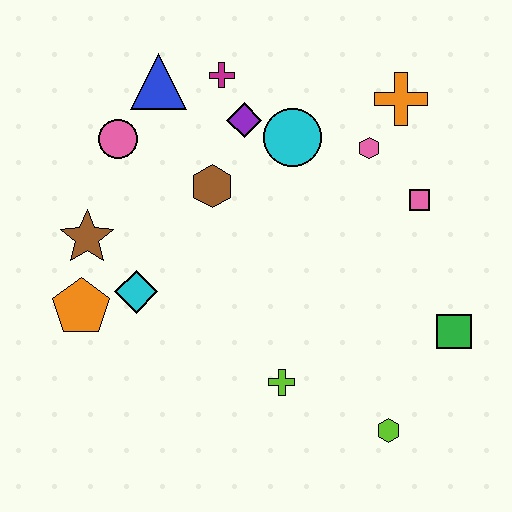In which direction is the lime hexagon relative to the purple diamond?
The lime hexagon is below the purple diamond.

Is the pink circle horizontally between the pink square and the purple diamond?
No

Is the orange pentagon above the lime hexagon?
Yes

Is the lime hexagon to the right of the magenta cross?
Yes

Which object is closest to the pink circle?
The blue triangle is closest to the pink circle.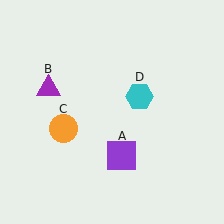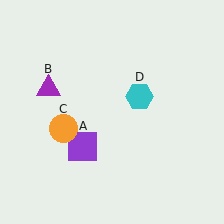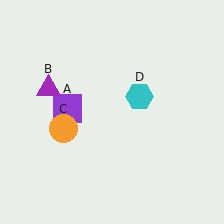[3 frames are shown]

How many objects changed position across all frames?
1 object changed position: purple square (object A).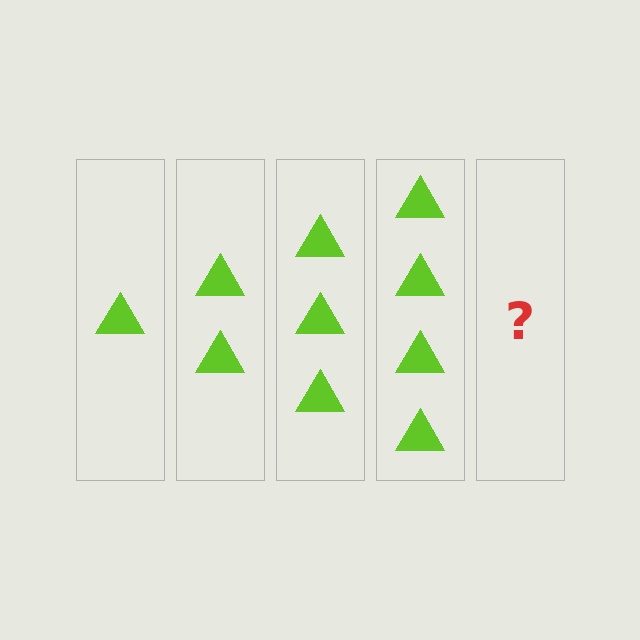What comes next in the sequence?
The next element should be 5 triangles.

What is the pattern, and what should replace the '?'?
The pattern is that each step adds one more triangle. The '?' should be 5 triangles.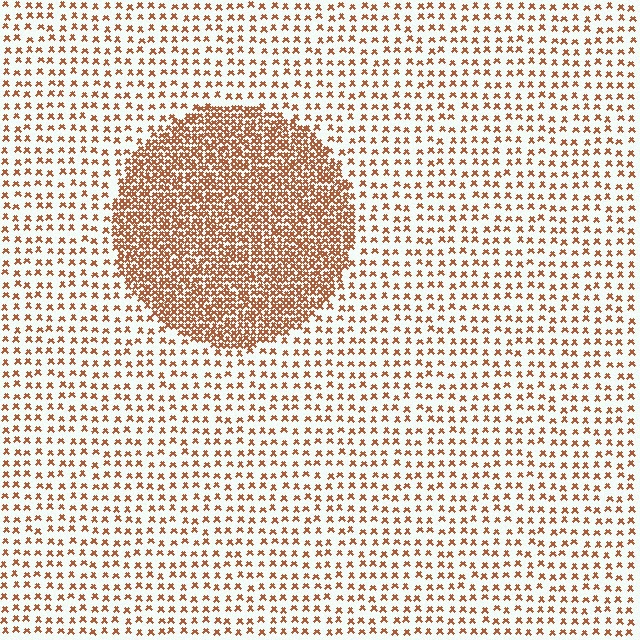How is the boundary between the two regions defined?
The boundary is defined by a change in element density (approximately 2.9x ratio). All elements are the same color, size, and shape.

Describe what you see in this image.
The image contains small brown elements arranged at two different densities. A circle-shaped region is visible where the elements are more densely packed than the surrounding area.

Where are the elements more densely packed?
The elements are more densely packed inside the circle boundary.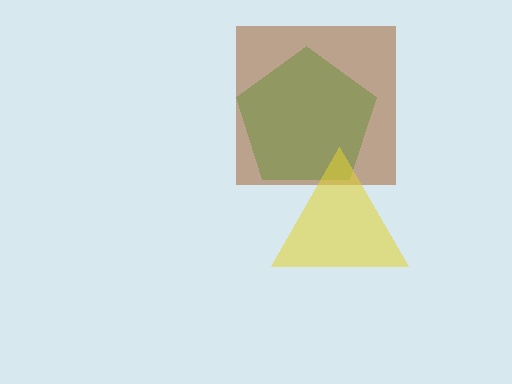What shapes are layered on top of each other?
The layered shapes are: a green pentagon, a brown square, a yellow triangle.